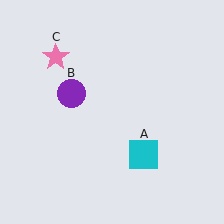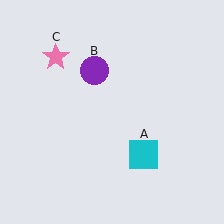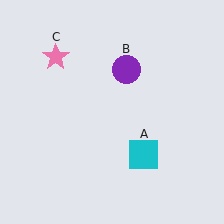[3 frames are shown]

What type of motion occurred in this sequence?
The purple circle (object B) rotated clockwise around the center of the scene.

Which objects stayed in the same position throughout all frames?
Cyan square (object A) and pink star (object C) remained stationary.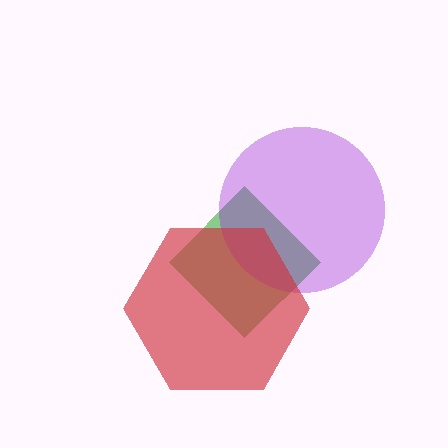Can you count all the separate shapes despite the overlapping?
Yes, there are 3 separate shapes.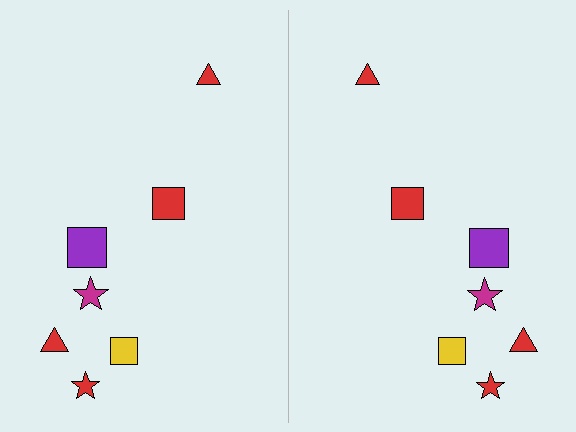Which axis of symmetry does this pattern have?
The pattern has a vertical axis of symmetry running through the center of the image.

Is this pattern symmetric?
Yes, this pattern has bilateral (reflection) symmetry.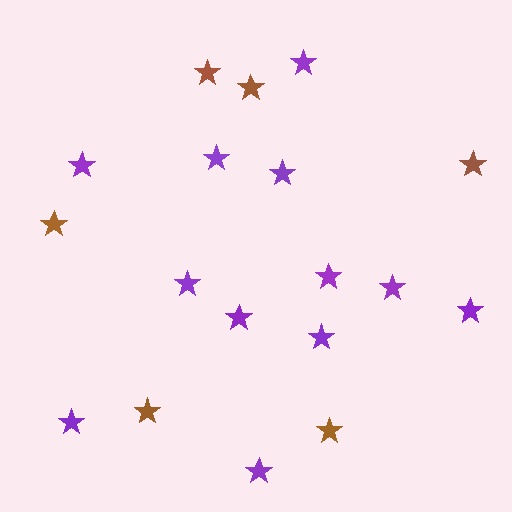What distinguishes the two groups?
There are 2 groups: one group of brown stars (6) and one group of purple stars (12).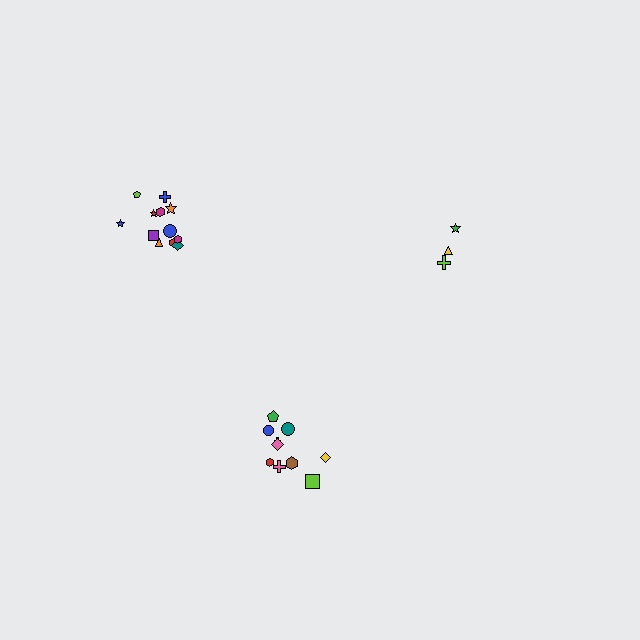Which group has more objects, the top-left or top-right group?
The top-left group.